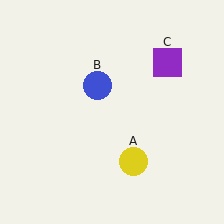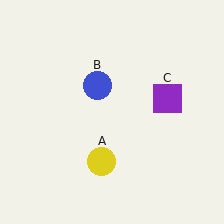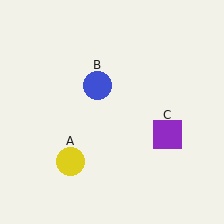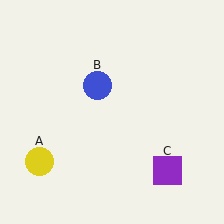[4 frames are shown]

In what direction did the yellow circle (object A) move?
The yellow circle (object A) moved left.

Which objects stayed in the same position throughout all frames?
Blue circle (object B) remained stationary.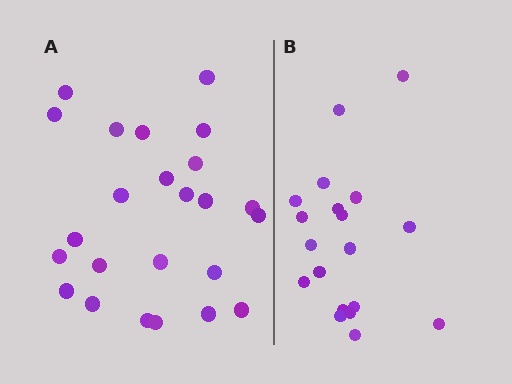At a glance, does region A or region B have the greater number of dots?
Region A (the left region) has more dots.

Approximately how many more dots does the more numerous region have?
Region A has about 5 more dots than region B.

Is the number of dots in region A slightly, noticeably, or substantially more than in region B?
Region A has noticeably more, but not dramatically so. The ratio is roughly 1.3 to 1.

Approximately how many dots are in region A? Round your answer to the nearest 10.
About 20 dots. (The exact count is 24, which rounds to 20.)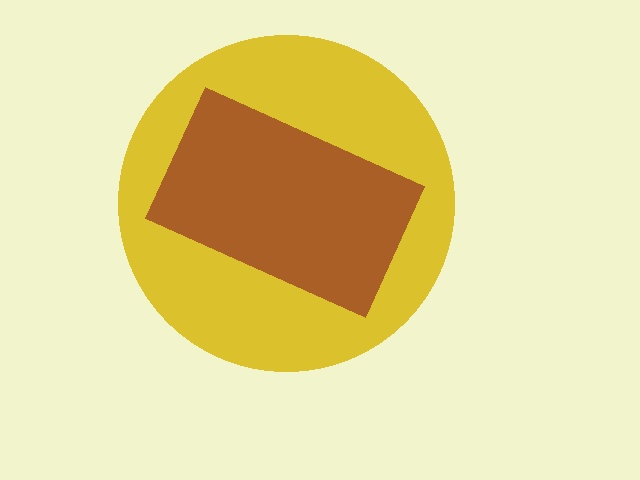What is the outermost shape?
The yellow circle.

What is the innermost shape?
The brown rectangle.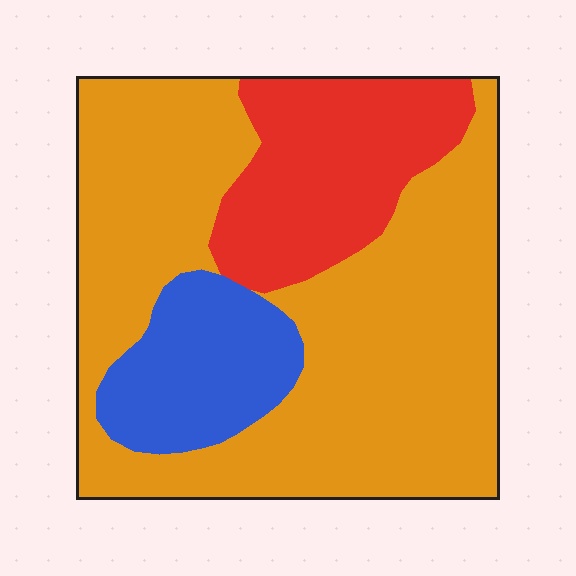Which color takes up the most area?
Orange, at roughly 65%.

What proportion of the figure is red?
Red covers roughly 20% of the figure.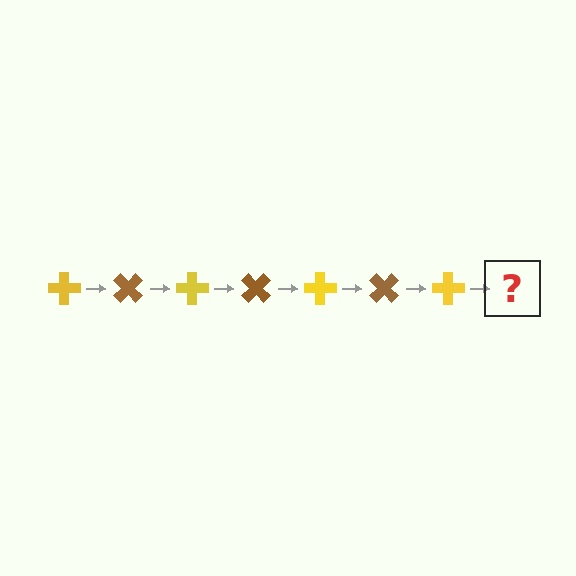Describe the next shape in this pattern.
It should be a brown cross, rotated 315 degrees from the start.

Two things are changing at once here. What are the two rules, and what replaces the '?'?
The two rules are that it rotates 45 degrees each step and the color cycles through yellow and brown. The '?' should be a brown cross, rotated 315 degrees from the start.